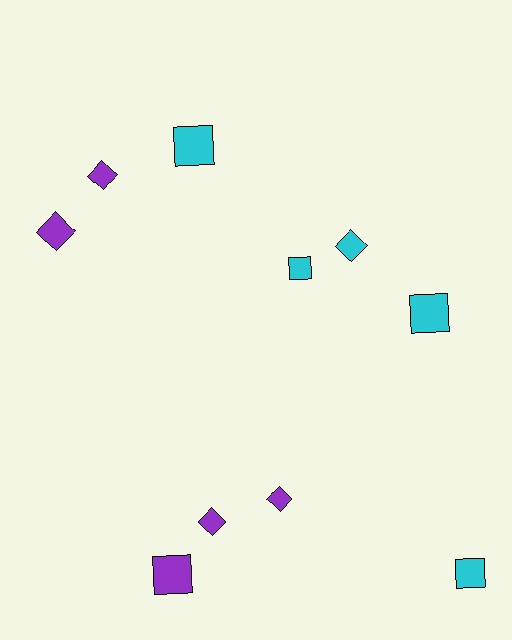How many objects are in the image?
There are 10 objects.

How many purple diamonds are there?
There are 4 purple diamonds.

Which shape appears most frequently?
Square, with 5 objects.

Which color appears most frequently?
Cyan, with 5 objects.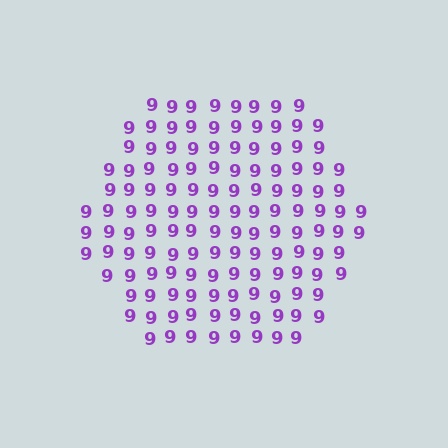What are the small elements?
The small elements are digit 9's.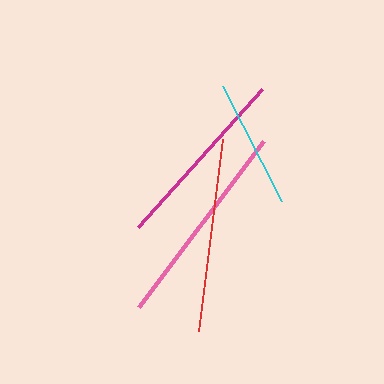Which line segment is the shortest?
The cyan line is the shortest at approximately 129 pixels.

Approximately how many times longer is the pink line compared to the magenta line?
The pink line is approximately 1.1 times the length of the magenta line.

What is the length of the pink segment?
The pink segment is approximately 208 pixels long.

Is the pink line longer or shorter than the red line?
The pink line is longer than the red line.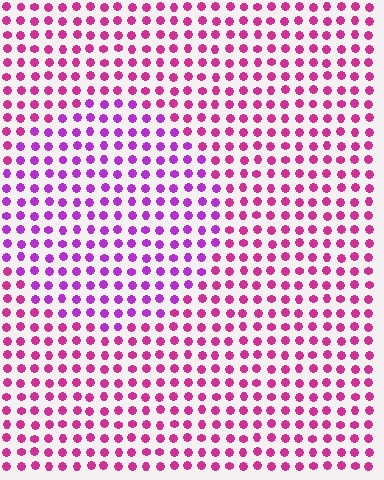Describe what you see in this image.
The image is filled with small magenta elements in a uniform arrangement. A circle-shaped region is visible where the elements are tinted to a slightly different hue, forming a subtle color boundary.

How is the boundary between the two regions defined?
The boundary is defined purely by a slight shift in hue (about 33 degrees). Spacing, size, and orientation are identical on both sides.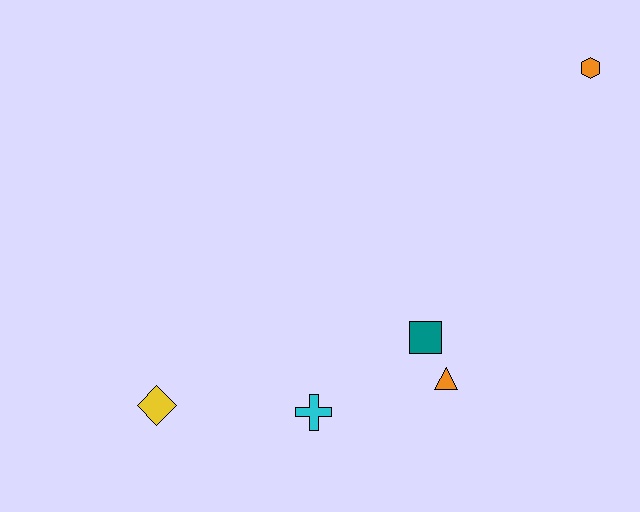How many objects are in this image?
There are 5 objects.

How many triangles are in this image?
There is 1 triangle.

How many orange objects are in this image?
There are 2 orange objects.